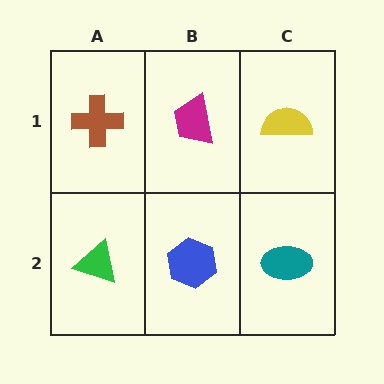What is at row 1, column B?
A magenta trapezoid.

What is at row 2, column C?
A teal ellipse.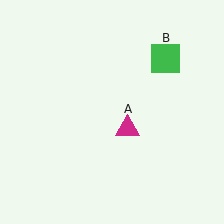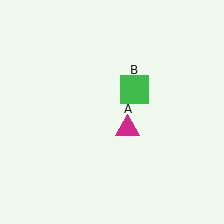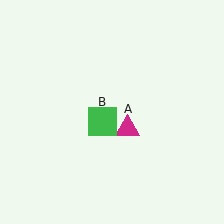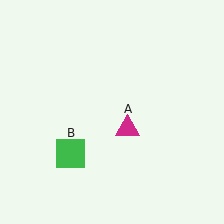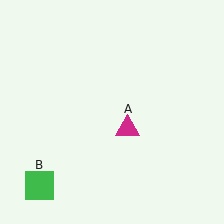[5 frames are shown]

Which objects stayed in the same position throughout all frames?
Magenta triangle (object A) remained stationary.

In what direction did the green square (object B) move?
The green square (object B) moved down and to the left.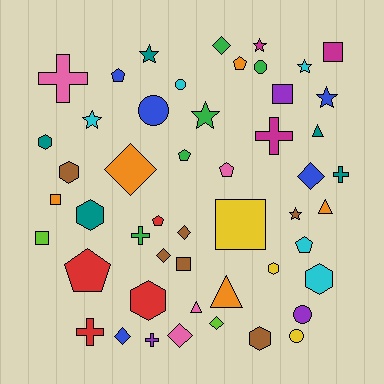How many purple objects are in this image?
There are 3 purple objects.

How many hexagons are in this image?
There are 7 hexagons.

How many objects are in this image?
There are 50 objects.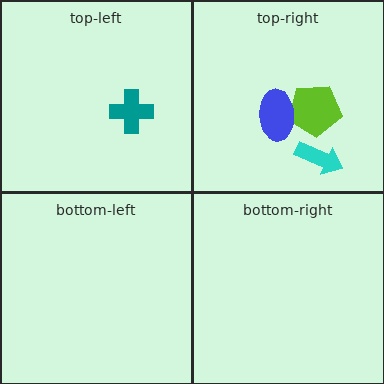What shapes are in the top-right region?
The lime pentagon, the cyan arrow, the blue ellipse.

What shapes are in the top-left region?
The teal cross.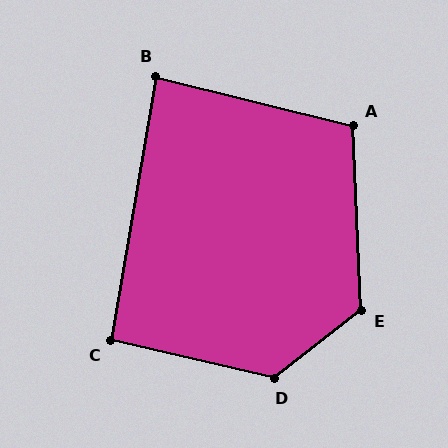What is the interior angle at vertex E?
Approximately 125 degrees (obtuse).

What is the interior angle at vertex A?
Approximately 106 degrees (obtuse).